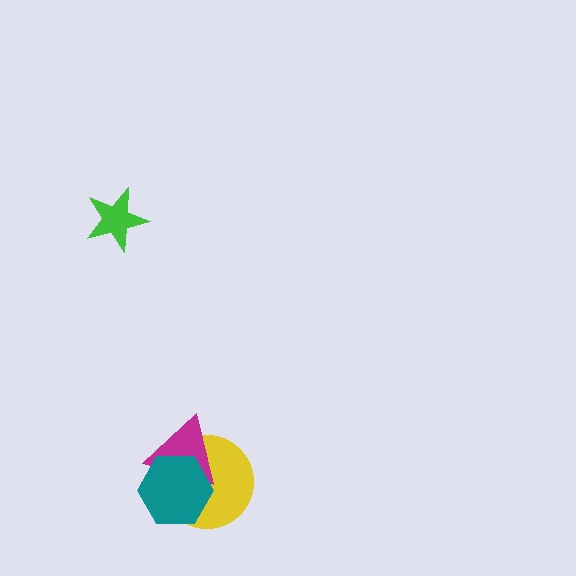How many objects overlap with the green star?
0 objects overlap with the green star.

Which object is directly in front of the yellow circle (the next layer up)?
The magenta triangle is directly in front of the yellow circle.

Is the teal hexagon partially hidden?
No, no other shape covers it.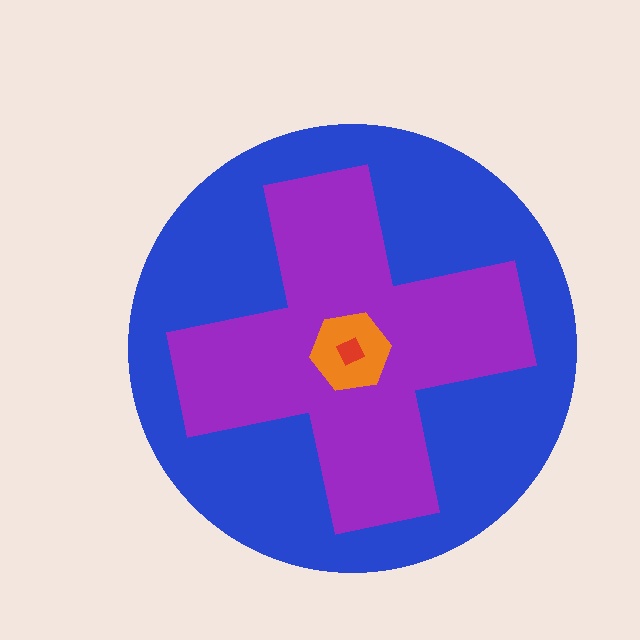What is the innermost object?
The red square.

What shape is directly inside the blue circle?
The purple cross.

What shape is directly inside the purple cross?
The orange hexagon.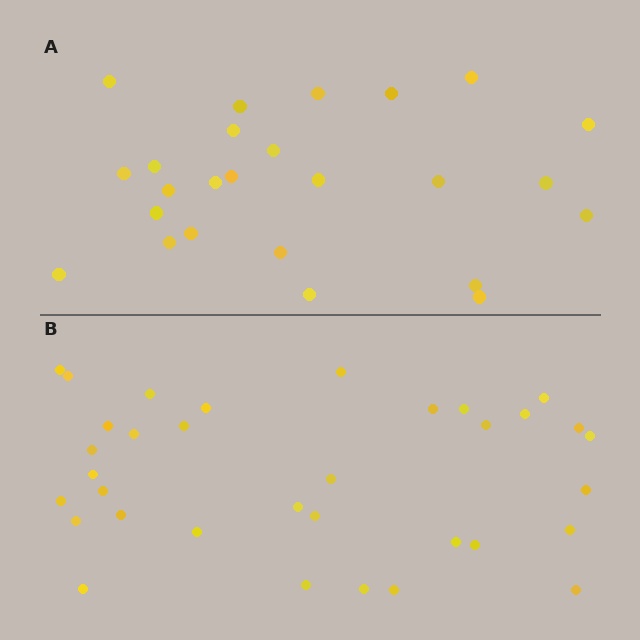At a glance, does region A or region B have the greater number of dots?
Region B (the bottom region) has more dots.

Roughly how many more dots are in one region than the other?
Region B has roughly 8 or so more dots than region A.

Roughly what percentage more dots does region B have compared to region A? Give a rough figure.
About 35% more.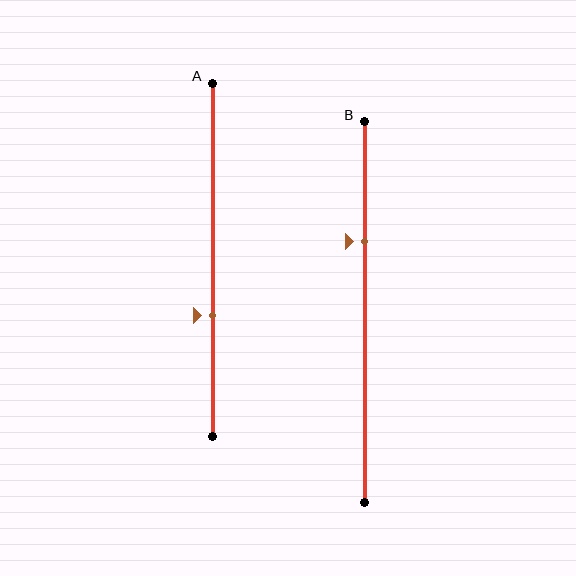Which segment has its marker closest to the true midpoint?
Segment A has its marker closest to the true midpoint.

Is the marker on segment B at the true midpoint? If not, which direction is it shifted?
No, the marker on segment B is shifted upward by about 19% of the segment length.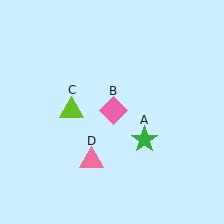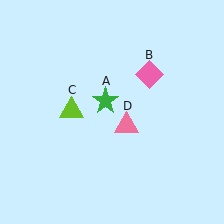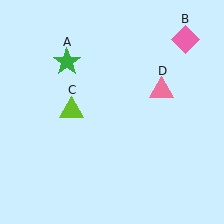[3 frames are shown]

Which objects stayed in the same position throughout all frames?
Lime triangle (object C) remained stationary.